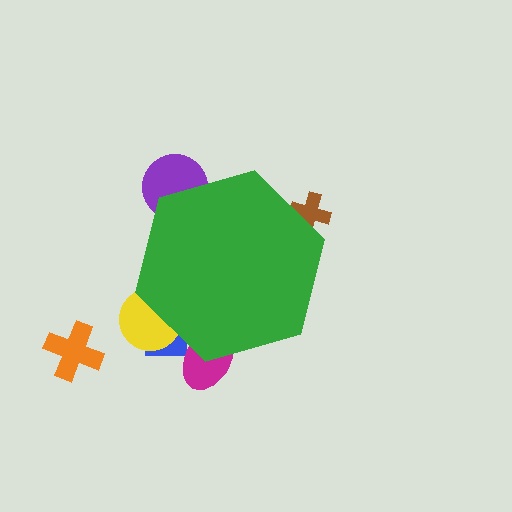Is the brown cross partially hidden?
Yes, the brown cross is partially hidden behind the green hexagon.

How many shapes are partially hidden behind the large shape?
5 shapes are partially hidden.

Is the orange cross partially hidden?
No, the orange cross is fully visible.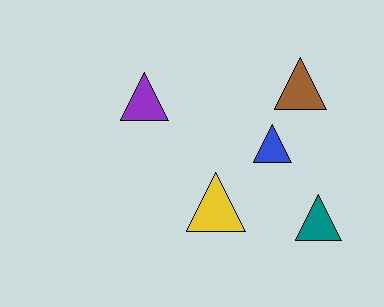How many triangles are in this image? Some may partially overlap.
There are 5 triangles.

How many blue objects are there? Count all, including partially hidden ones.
There is 1 blue object.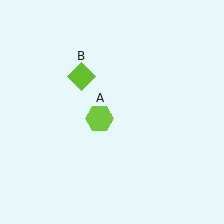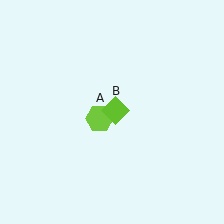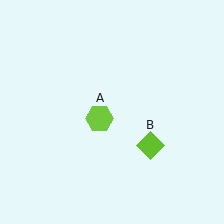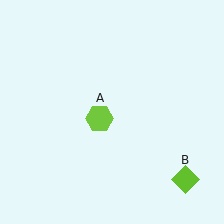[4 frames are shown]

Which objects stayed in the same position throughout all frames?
Lime hexagon (object A) remained stationary.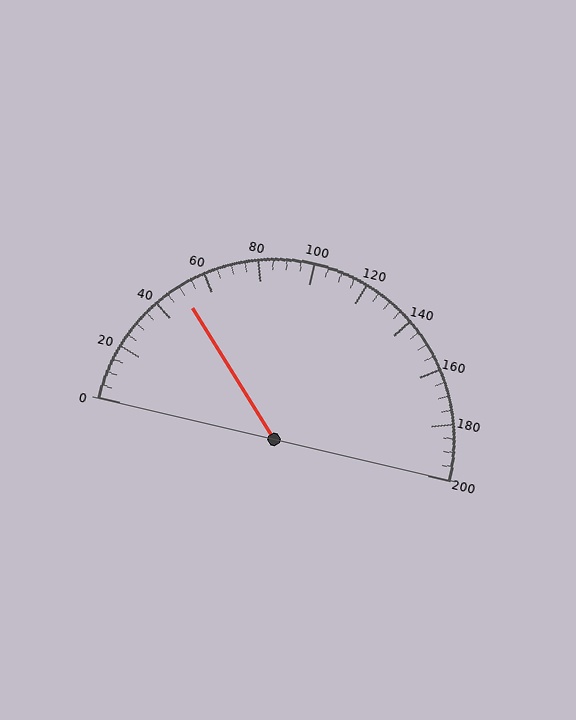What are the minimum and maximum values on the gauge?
The gauge ranges from 0 to 200.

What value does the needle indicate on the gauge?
The needle indicates approximately 50.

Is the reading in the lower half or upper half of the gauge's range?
The reading is in the lower half of the range (0 to 200).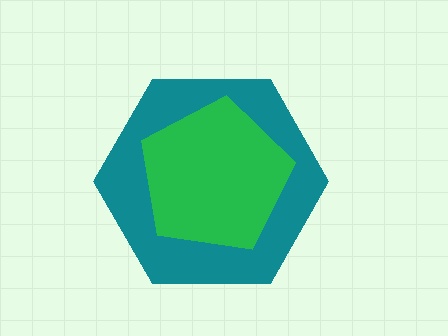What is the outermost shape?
The teal hexagon.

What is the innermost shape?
The green pentagon.